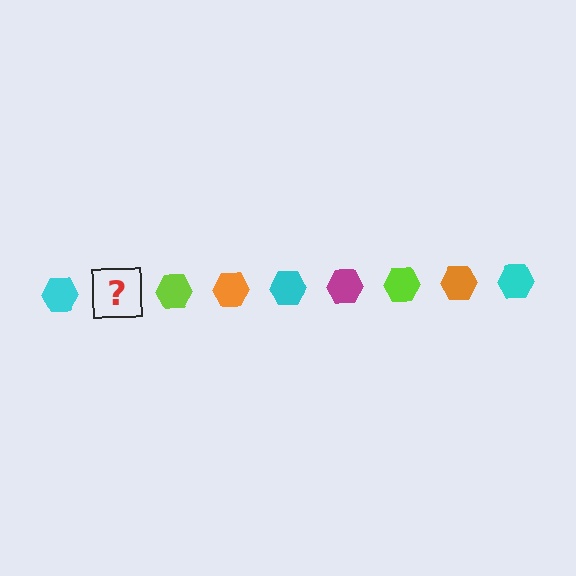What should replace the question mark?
The question mark should be replaced with a magenta hexagon.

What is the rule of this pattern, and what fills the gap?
The rule is that the pattern cycles through cyan, magenta, lime, orange hexagons. The gap should be filled with a magenta hexagon.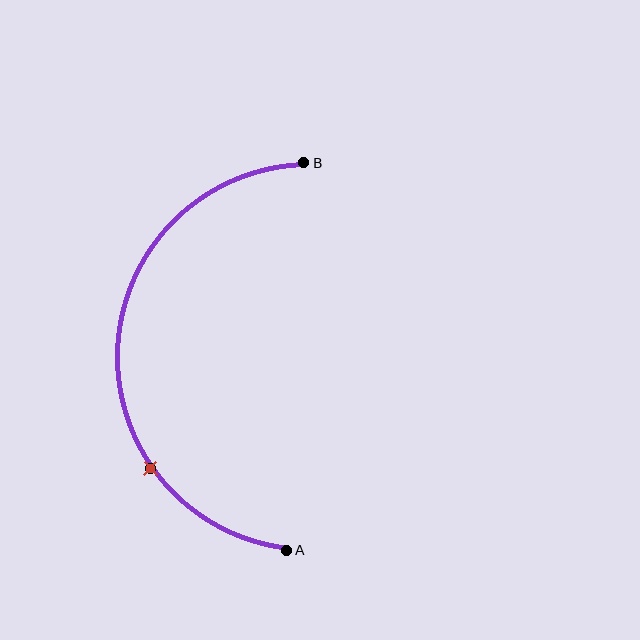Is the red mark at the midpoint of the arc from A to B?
No. The red mark lies on the arc but is closer to endpoint A. The arc midpoint would be at the point on the curve equidistant along the arc from both A and B.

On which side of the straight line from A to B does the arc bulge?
The arc bulges to the left of the straight line connecting A and B.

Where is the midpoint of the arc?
The arc midpoint is the point on the curve farthest from the straight line joining A and B. It sits to the left of that line.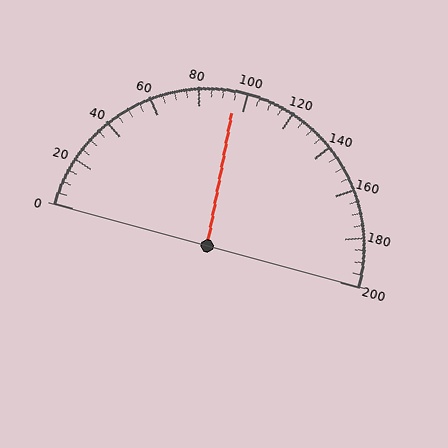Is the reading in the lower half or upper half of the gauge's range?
The reading is in the lower half of the range (0 to 200).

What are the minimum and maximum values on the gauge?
The gauge ranges from 0 to 200.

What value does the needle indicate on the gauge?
The needle indicates approximately 95.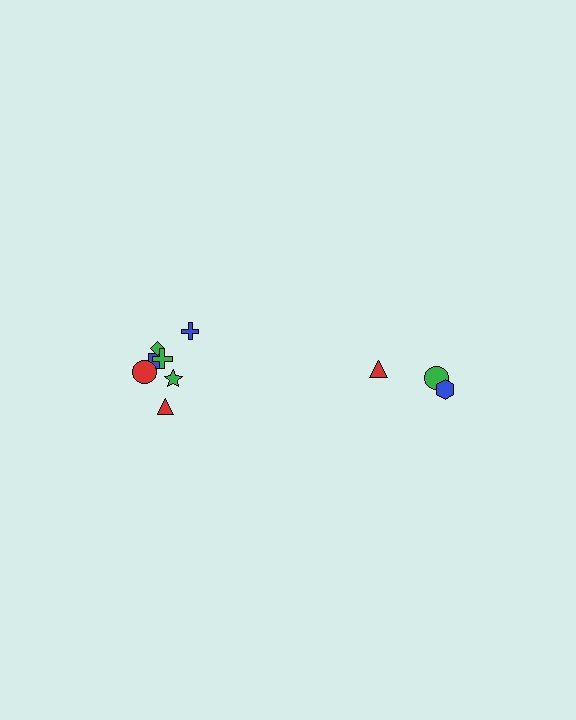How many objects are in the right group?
There are 3 objects.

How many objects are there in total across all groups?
There are 10 objects.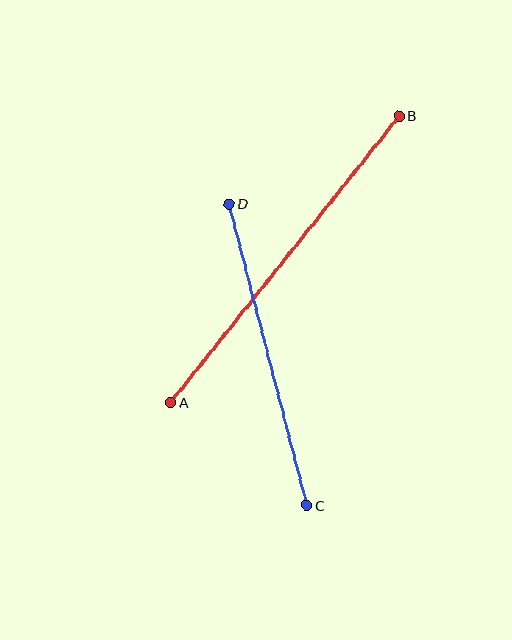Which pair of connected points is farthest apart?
Points A and B are farthest apart.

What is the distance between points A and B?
The distance is approximately 366 pixels.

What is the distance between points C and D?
The distance is approximately 311 pixels.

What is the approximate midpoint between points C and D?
The midpoint is at approximately (268, 355) pixels.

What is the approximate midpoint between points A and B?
The midpoint is at approximately (285, 259) pixels.